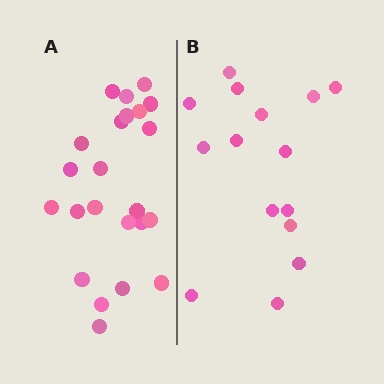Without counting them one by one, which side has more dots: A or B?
Region A (the left region) has more dots.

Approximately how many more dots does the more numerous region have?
Region A has roughly 8 or so more dots than region B.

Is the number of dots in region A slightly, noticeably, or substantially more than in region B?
Region A has substantially more. The ratio is roughly 1.5 to 1.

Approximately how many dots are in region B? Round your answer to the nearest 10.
About 20 dots. (The exact count is 15, which rounds to 20.)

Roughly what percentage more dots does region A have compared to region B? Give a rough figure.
About 55% more.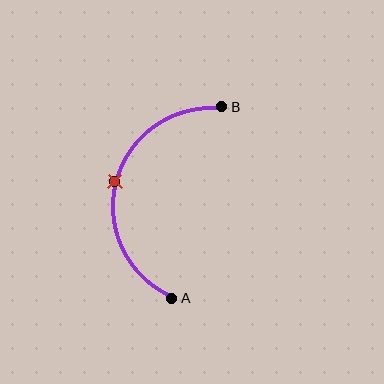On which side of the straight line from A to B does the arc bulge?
The arc bulges to the left of the straight line connecting A and B.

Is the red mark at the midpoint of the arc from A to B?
Yes. The red mark lies on the arc at equal arc-length from both A and B — it is the arc midpoint.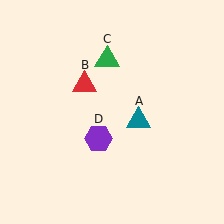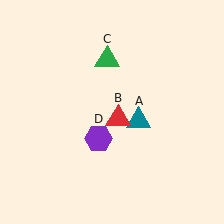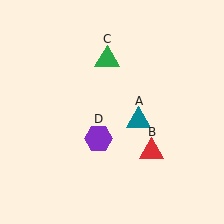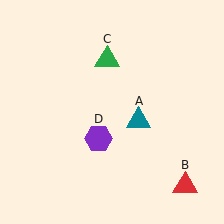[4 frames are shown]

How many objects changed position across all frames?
1 object changed position: red triangle (object B).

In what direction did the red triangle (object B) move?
The red triangle (object B) moved down and to the right.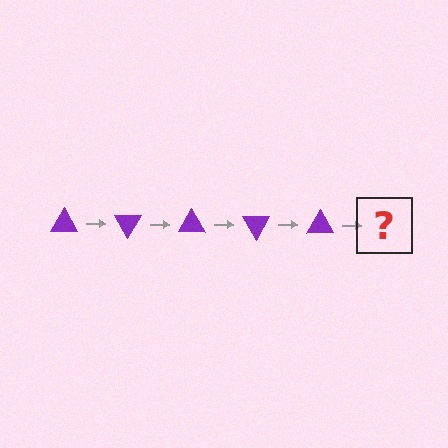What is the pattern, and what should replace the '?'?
The pattern is that the triangle rotates 60 degrees each step. The '?' should be a purple triangle rotated 300 degrees.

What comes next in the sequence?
The next element should be a purple triangle rotated 300 degrees.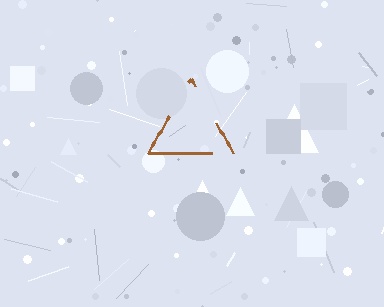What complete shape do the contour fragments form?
The contour fragments form a triangle.